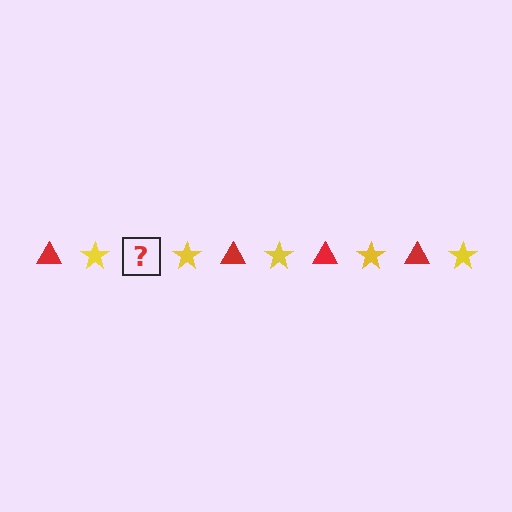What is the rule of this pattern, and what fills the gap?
The rule is that the pattern alternates between red triangle and yellow star. The gap should be filled with a red triangle.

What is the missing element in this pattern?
The missing element is a red triangle.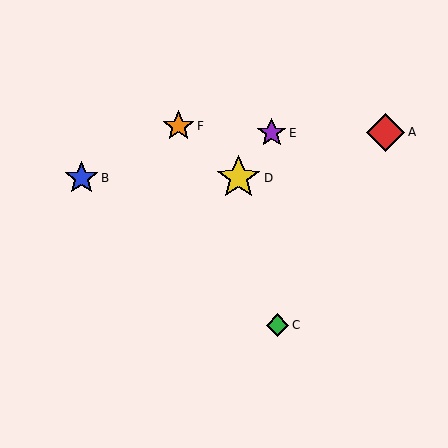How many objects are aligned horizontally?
2 objects (B, D) are aligned horizontally.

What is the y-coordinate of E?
Object E is at y≈133.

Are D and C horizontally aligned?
No, D is at y≈178 and C is at y≈325.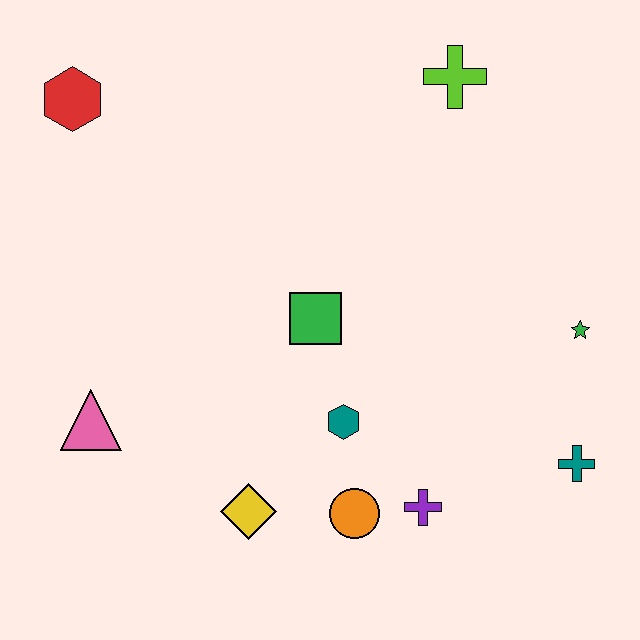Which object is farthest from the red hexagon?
The teal cross is farthest from the red hexagon.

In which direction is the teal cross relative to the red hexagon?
The teal cross is to the right of the red hexagon.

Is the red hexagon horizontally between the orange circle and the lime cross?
No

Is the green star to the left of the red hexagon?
No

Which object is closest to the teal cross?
The green star is closest to the teal cross.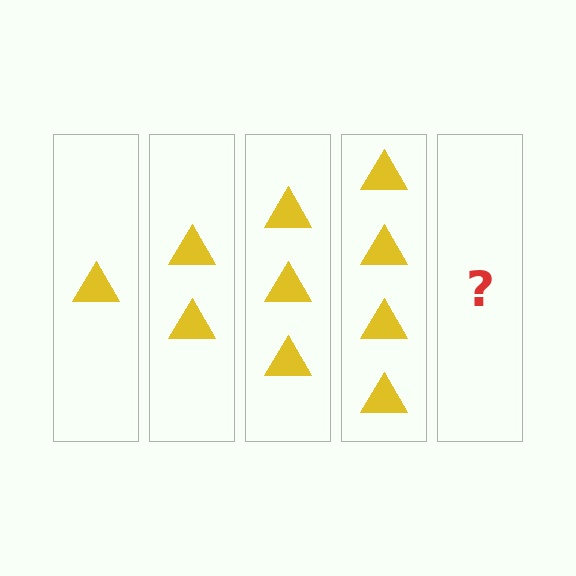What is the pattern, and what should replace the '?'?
The pattern is that each step adds one more triangle. The '?' should be 5 triangles.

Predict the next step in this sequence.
The next step is 5 triangles.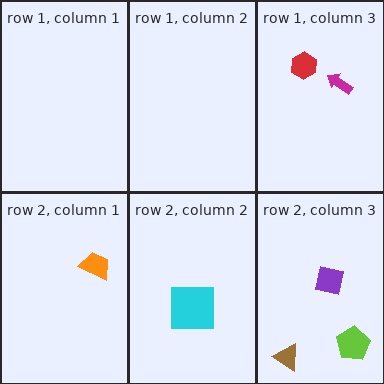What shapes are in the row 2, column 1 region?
The orange trapezoid.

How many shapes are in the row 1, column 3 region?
2.